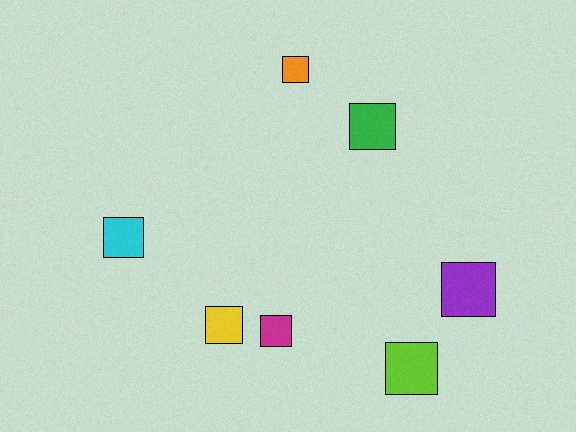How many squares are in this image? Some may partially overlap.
There are 7 squares.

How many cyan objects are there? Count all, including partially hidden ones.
There is 1 cyan object.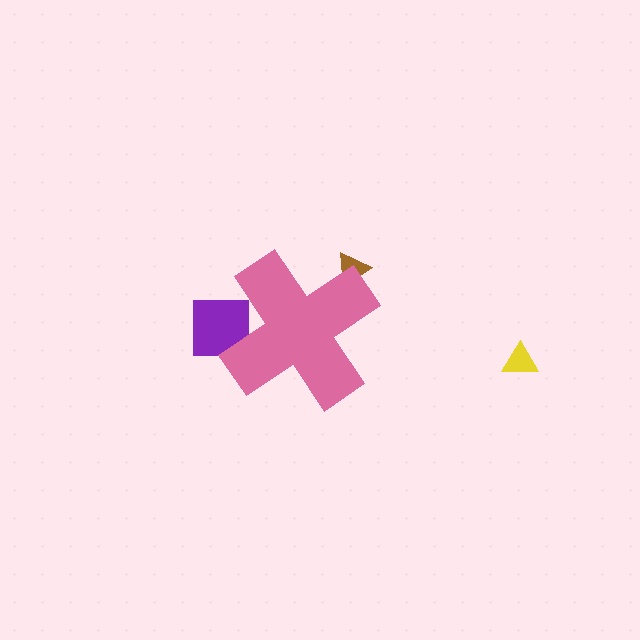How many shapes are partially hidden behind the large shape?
2 shapes are partially hidden.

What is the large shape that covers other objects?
A pink cross.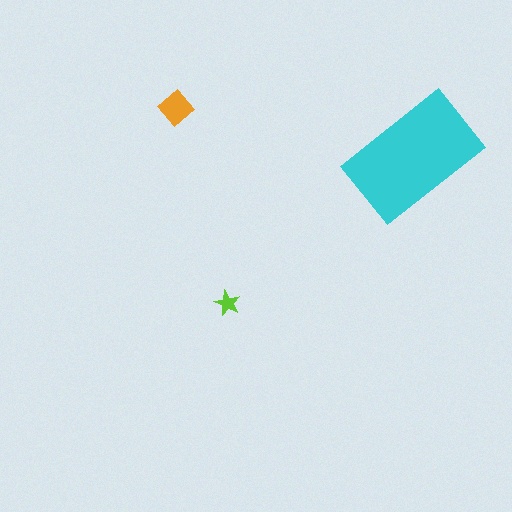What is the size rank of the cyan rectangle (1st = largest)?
1st.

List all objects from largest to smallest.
The cyan rectangle, the orange diamond, the lime star.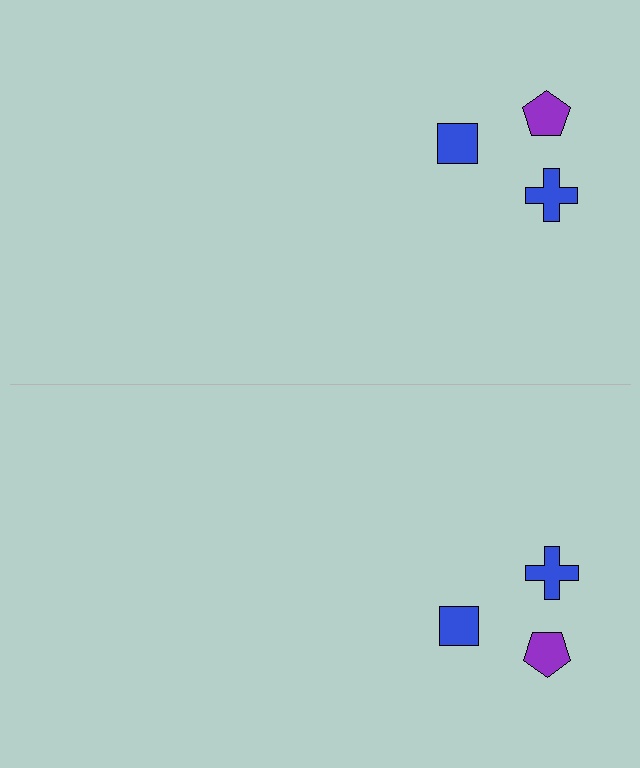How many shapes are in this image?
There are 6 shapes in this image.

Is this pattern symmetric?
Yes, this pattern has bilateral (reflection) symmetry.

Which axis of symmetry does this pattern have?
The pattern has a horizontal axis of symmetry running through the center of the image.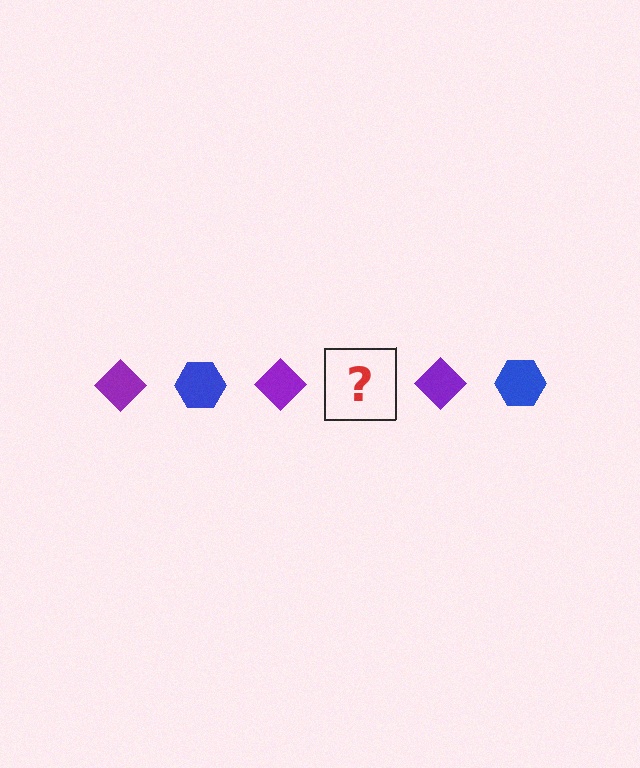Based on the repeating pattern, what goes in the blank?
The blank should be a blue hexagon.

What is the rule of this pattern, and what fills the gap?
The rule is that the pattern alternates between purple diamond and blue hexagon. The gap should be filled with a blue hexagon.